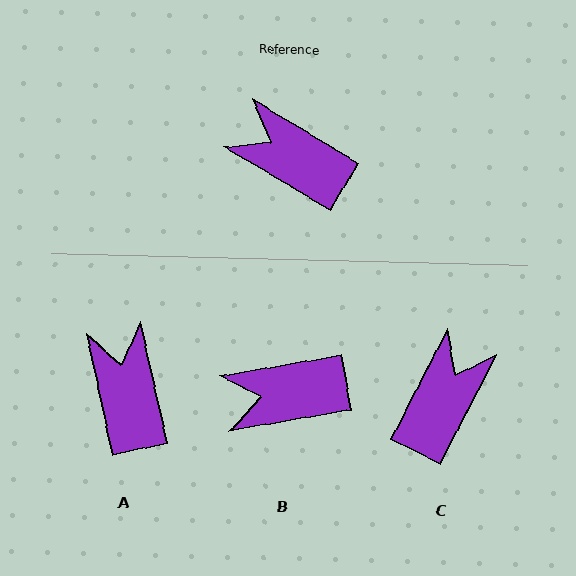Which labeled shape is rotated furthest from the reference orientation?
C, about 86 degrees away.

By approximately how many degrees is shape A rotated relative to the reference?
Approximately 47 degrees clockwise.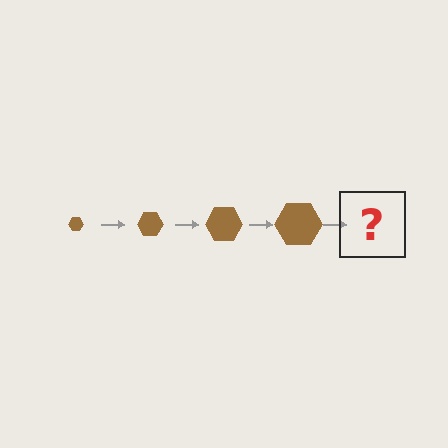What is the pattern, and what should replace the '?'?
The pattern is that the hexagon gets progressively larger each step. The '?' should be a brown hexagon, larger than the previous one.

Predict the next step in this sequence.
The next step is a brown hexagon, larger than the previous one.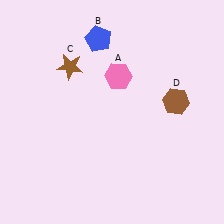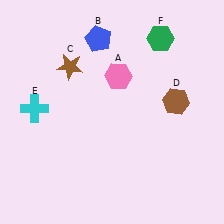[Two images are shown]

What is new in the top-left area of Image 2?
A cyan cross (E) was added in the top-left area of Image 2.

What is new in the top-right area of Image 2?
A green hexagon (F) was added in the top-right area of Image 2.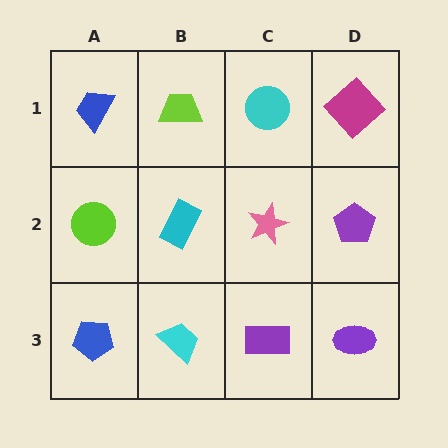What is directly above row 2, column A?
A blue trapezoid.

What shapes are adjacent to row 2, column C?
A cyan circle (row 1, column C), a purple rectangle (row 3, column C), a cyan rectangle (row 2, column B), a purple pentagon (row 2, column D).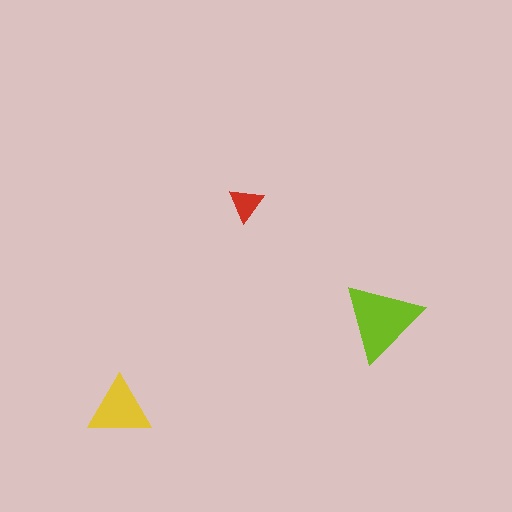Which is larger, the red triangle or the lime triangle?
The lime one.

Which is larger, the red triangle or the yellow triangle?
The yellow one.